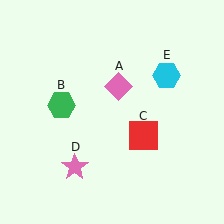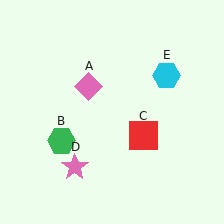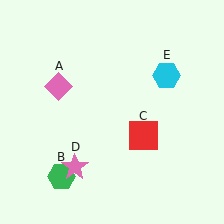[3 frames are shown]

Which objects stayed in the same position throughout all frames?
Red square (object C) and pink star (object D) and cyan hexagon (object E) remained stationary.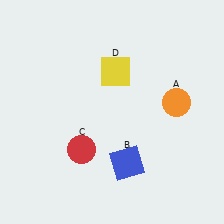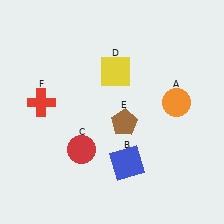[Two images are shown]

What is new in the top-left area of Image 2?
A red cross (F) was added in the top-left area of Image 2.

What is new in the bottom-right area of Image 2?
A brown pentagon (E) was added in the bottom-right area of Image 2.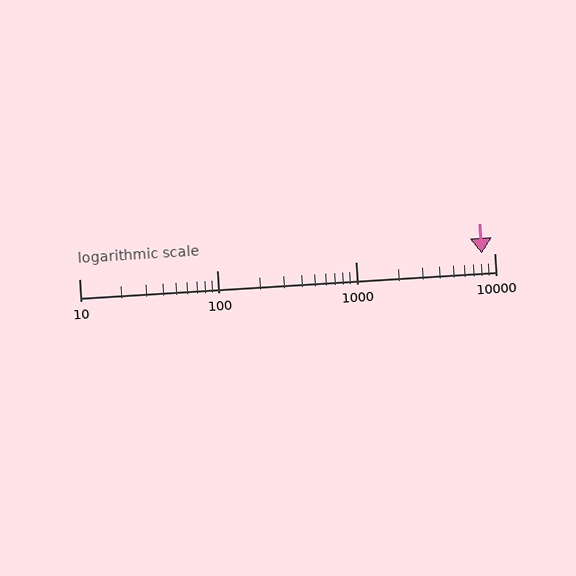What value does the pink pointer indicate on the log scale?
The pointer indicates approximately 8100.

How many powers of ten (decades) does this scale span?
The scale spans 3 decades, from 10 to 10000.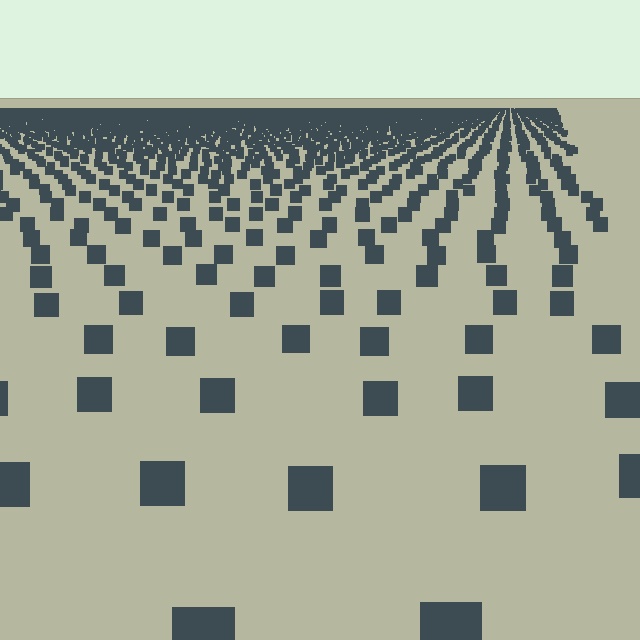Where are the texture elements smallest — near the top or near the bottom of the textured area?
Near the top.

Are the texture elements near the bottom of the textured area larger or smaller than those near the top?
Larger. Near the bottom, elements are closer to the viewer and appear at a bigger on-screen size.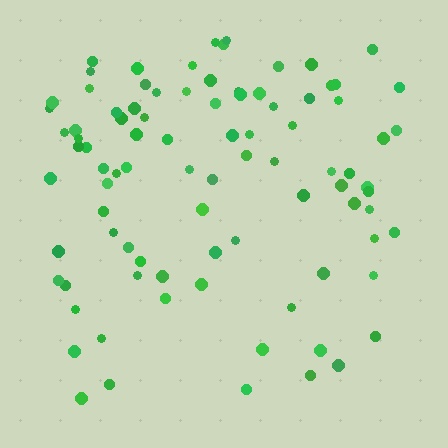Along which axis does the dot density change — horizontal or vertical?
Vertical.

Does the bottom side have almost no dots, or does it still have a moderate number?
Still a moderate number, just noticeably fewer than the top.